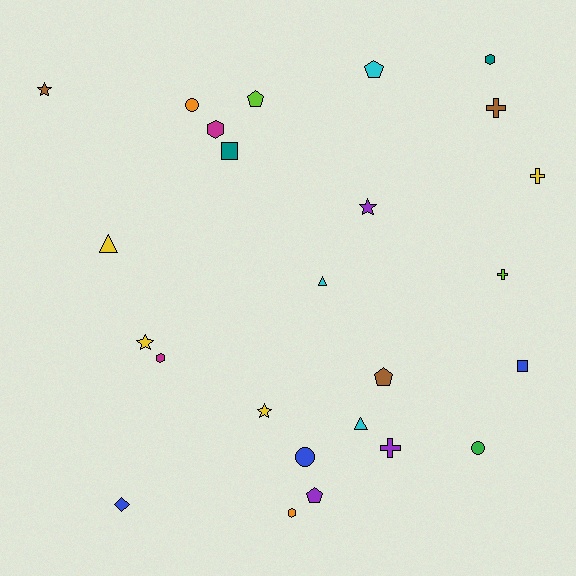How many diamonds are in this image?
There is 1 diamond.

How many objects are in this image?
There are 25 objects.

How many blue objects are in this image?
There are 3 blue objects.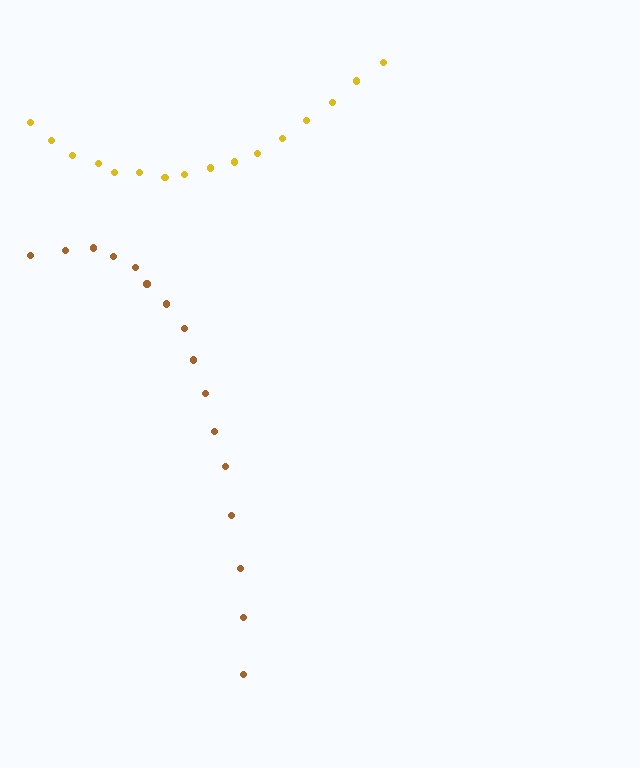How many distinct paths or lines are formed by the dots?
There are 2 distinct paths.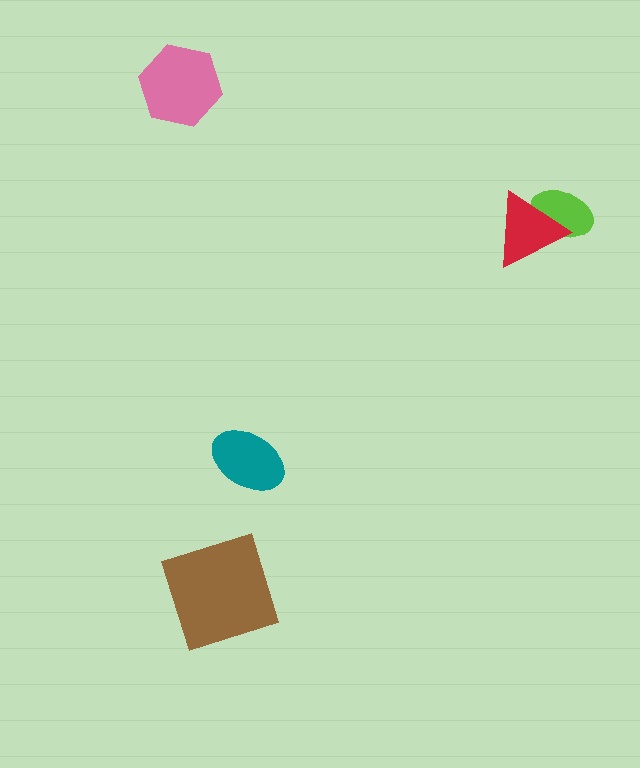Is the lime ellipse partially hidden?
Yes, it is partially covered by another shape.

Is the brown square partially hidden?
No, no other shape covers it.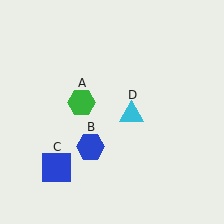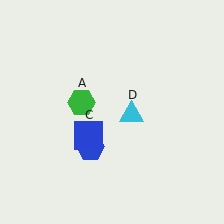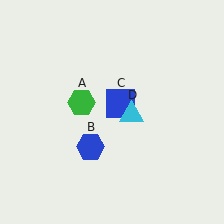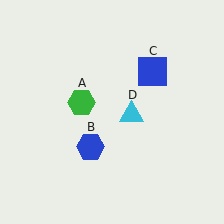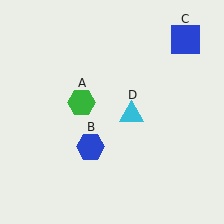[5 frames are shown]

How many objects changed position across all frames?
1 object changed position: blue square (object C).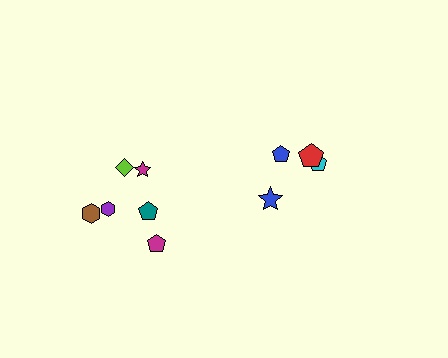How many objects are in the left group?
There are 6 objects.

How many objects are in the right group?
There are 4 objects.